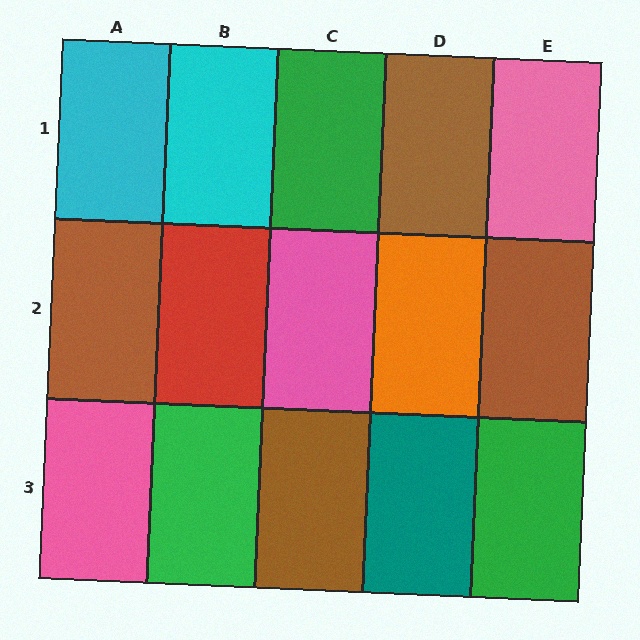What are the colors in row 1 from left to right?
Cyan, cyan, green, brown, pink.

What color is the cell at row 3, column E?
Green.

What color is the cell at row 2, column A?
Brown.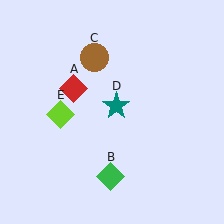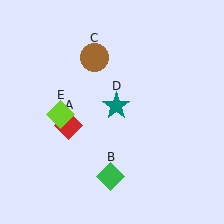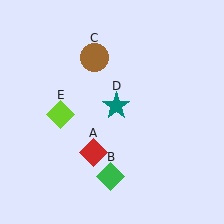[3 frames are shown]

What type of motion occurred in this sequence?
The red diamond (object A) rotated counterclockwise around the center of the scene.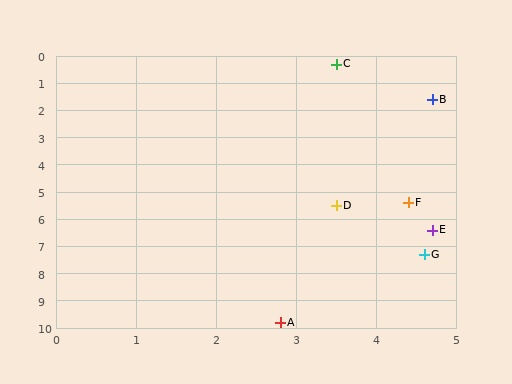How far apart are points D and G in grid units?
Points D and G are about 2.1 grid units apart.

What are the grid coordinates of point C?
Point C is at approximately (3.5, 0.3).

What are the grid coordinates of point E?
Point E is at approximately (4.7, 6.4).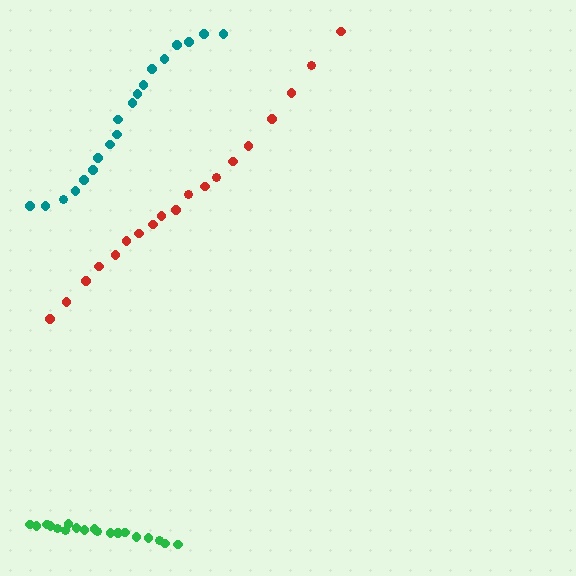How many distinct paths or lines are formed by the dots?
There are 3 distinct paths.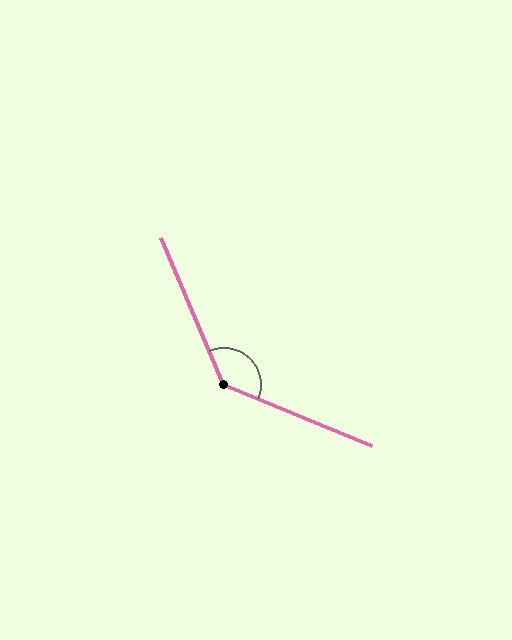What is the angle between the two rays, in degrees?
Approximately 135 degrees.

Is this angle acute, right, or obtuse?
It is obtuse.